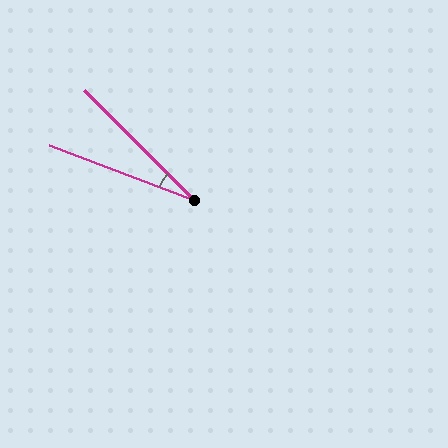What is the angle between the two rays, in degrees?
Approximately 24 degrees.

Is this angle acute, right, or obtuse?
It is acute.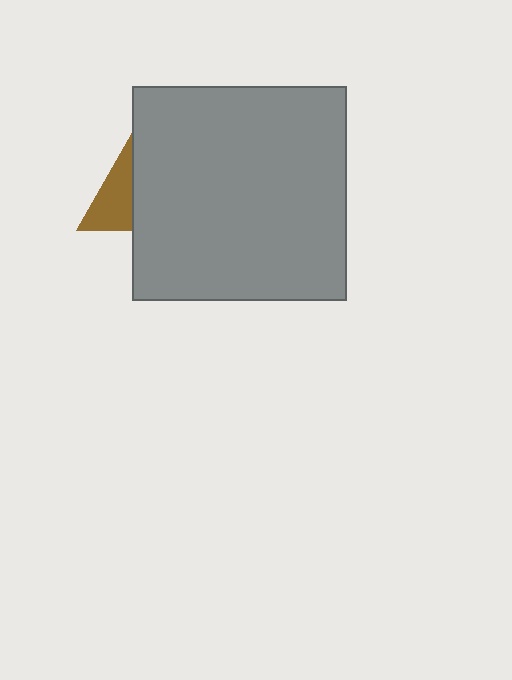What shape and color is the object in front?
The object in front is a gray square.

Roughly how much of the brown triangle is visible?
A small part of it is visible (roughly 33%).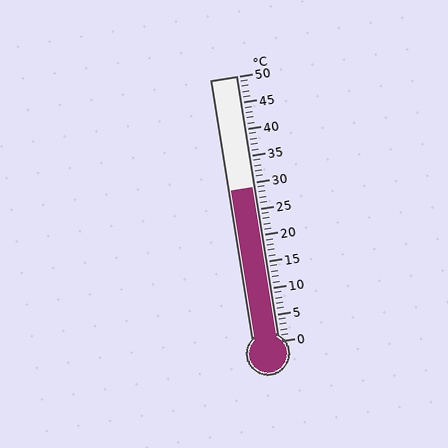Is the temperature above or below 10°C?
The temperature is above 10°C.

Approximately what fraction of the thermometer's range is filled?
The thermometer is filled to approximately 60% of its range.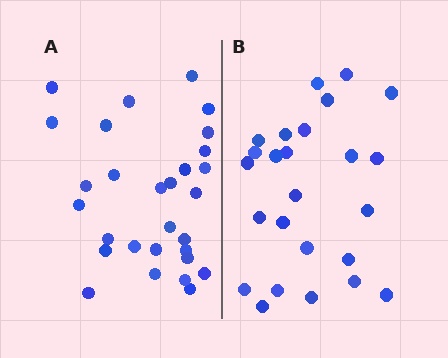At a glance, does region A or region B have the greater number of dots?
Region A (the left region) has more dots.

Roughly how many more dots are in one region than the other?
Region A has about 4 more dots than region B.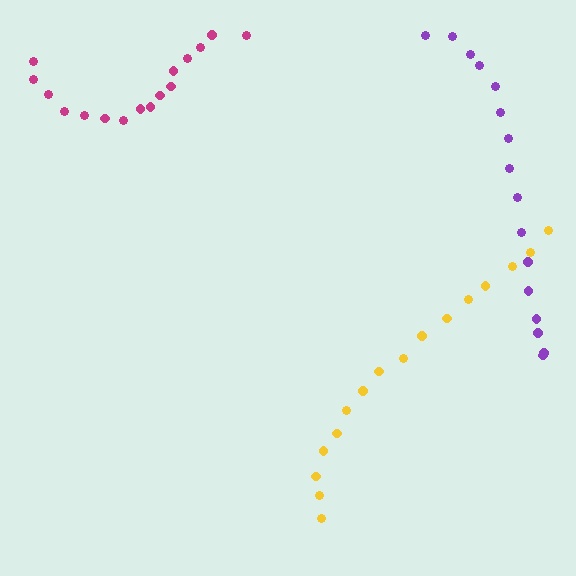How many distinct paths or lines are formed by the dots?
There are 3 distinct paths.